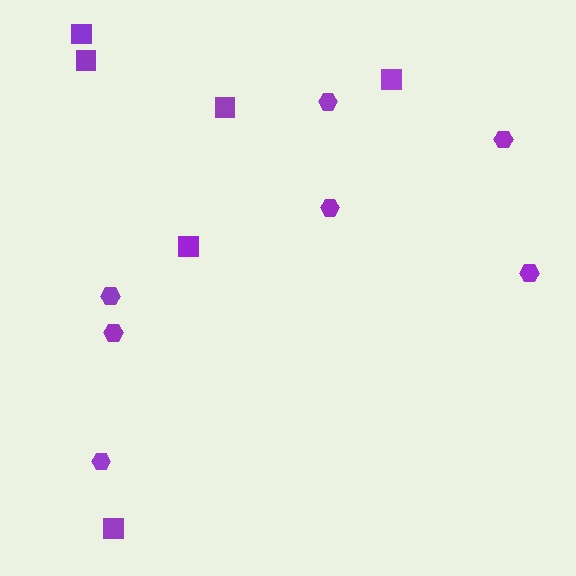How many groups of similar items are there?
There are 2 groups: one group of hexagons (7) and one group of squares (6).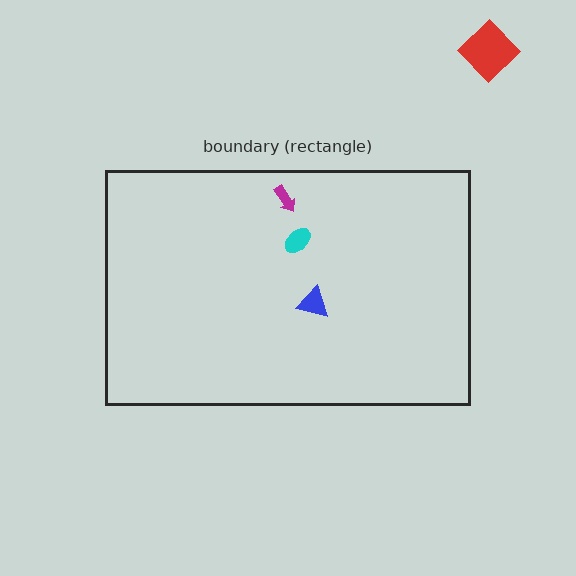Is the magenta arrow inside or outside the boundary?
Inside.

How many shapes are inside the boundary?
3 inside, 1 outside.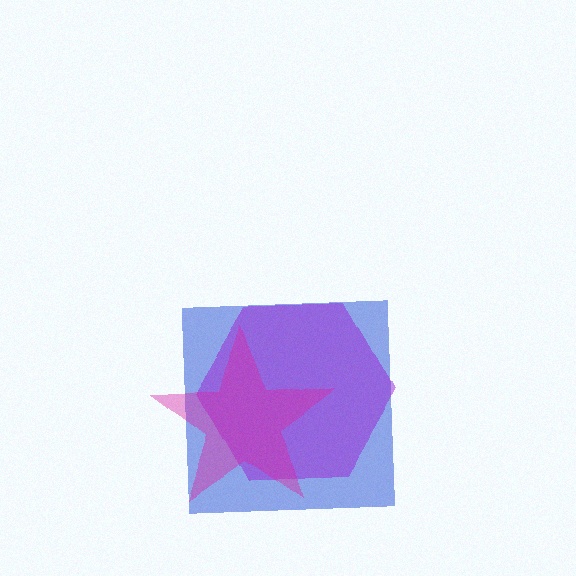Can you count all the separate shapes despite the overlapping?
Yes, there are 3 separate shapes.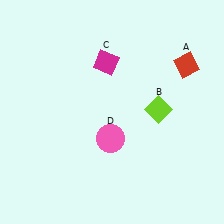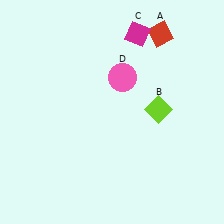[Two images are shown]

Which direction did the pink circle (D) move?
The pink circle (D) moved up.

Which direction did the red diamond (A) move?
The red diamond (A) moved up.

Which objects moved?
The objects that moved are: the red diamond (A), the magenta diamond (C), the pink circle (D).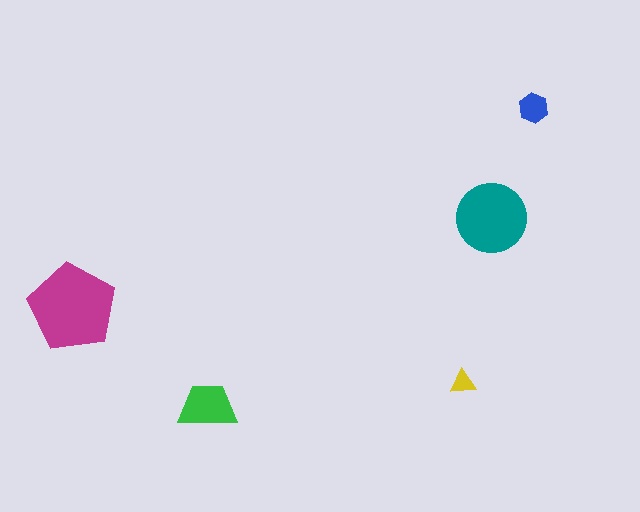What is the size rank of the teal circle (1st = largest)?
2nd.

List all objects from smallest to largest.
The yellow triangle, the blue hexagon, the green trapezoid, the teal circle, the magenta pentagon.